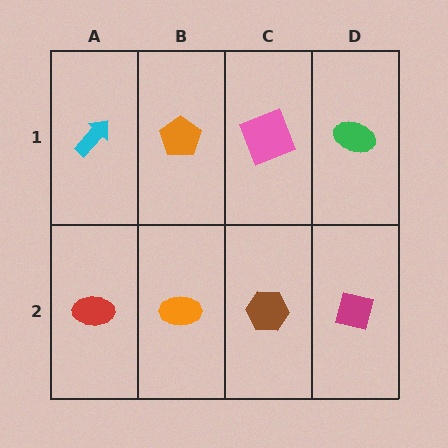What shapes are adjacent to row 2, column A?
A cyan arrow (row 1, column A), an orange ellipse (row 2, column B).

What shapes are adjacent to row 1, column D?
A magenta square (row 2, column D), a pink square (row 1, column C).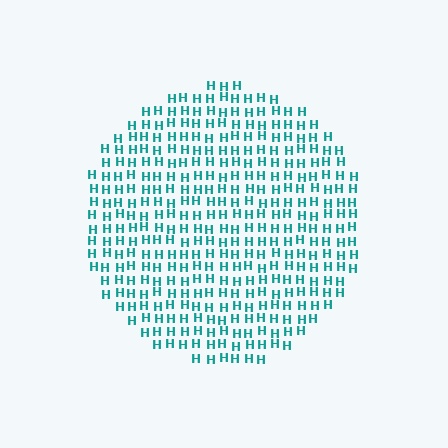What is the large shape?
The large shape is a circle.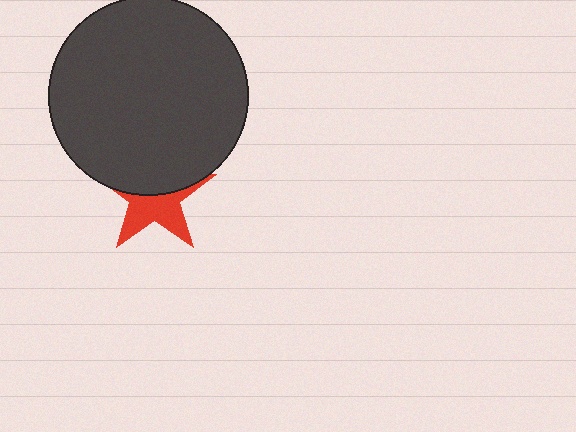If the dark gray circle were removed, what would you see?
You would see the complete red star.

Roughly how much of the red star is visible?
About half of it is visible (roughly 50%).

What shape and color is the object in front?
The object in front is a dark gray circle.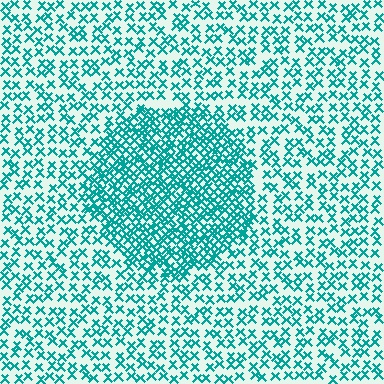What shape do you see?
I see a circle.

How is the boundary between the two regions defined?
The boundary is defined by a change in element density (approximately 2.2x ratio). All elements are the same color, size, and shape.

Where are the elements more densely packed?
The elements are more densely packed inside the circle boundary.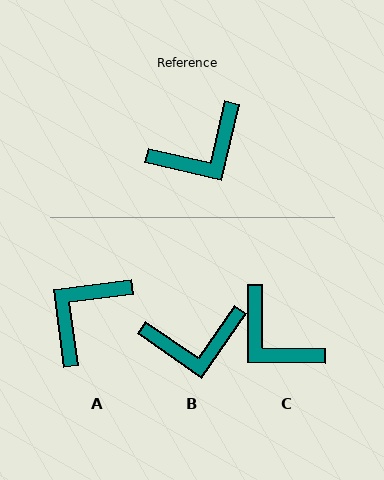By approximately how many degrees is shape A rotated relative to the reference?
Approximately 159 degrees clockwise.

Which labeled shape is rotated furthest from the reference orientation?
A, about 159 degrees away.